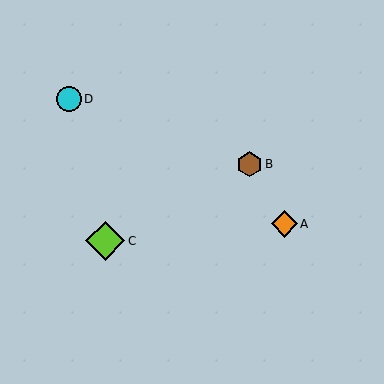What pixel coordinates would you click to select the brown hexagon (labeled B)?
Click at (249, 164) to select the brown hexagon B.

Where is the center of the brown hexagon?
The center of the brown hexagon is at (249, 164).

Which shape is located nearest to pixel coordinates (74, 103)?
The cyan circle (labeled D) at (69, 99) is nearest to that location.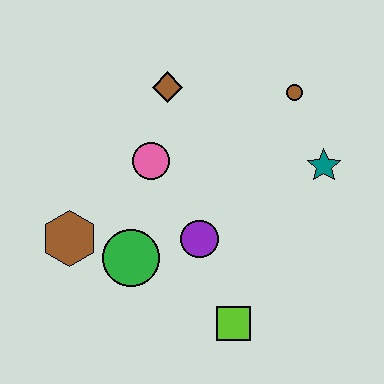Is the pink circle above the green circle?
Yes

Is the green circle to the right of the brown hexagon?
Yes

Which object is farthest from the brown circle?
The brown hexagon is farthest from the brown circle.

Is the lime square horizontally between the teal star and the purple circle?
Yes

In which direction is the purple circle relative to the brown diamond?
The purple circle is below the brown diamond.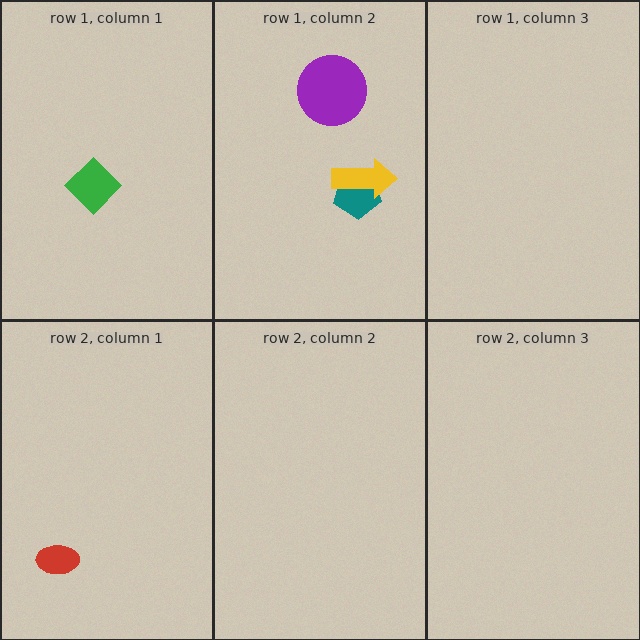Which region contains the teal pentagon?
The row 1, column 2 region.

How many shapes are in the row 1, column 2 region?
3.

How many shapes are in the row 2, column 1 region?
1.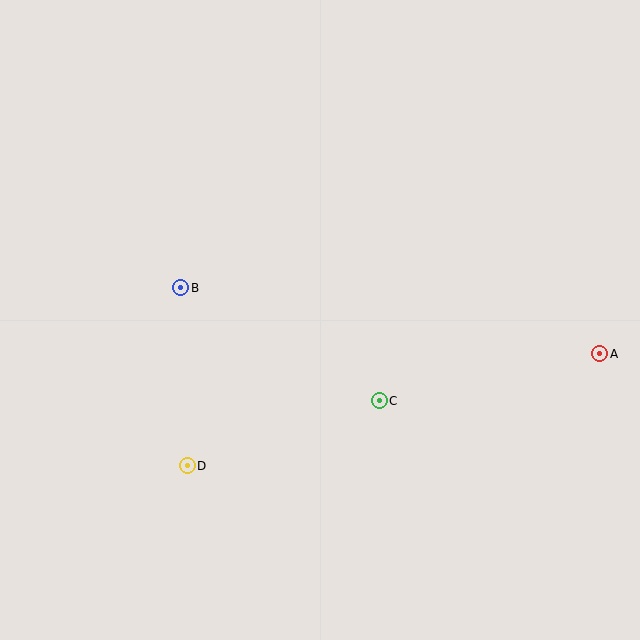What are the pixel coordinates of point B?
Point B is at (181, 288).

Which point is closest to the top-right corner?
Point A is closest to the top-right corner.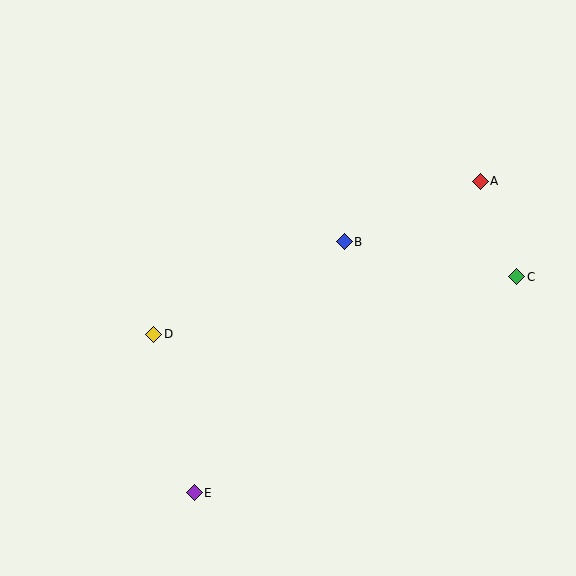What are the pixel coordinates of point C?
Point C is at (517, 277).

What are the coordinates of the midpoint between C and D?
The midpoint between C and D is at (335, 305).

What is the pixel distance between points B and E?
The distance between B and E is 293 pixels.